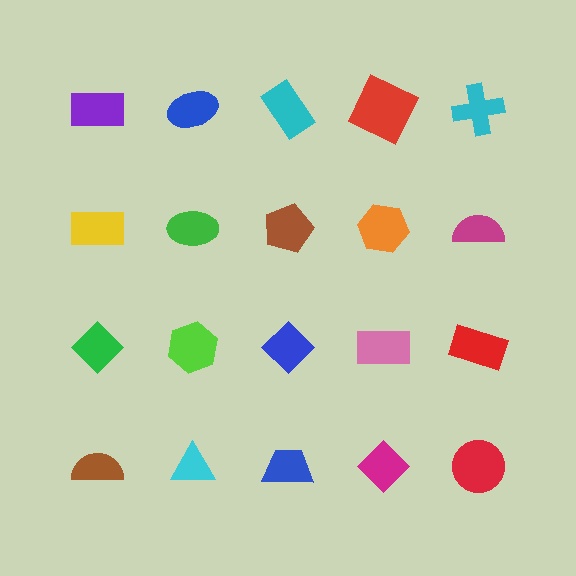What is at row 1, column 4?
A red square.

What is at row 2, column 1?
A yellow rectangle.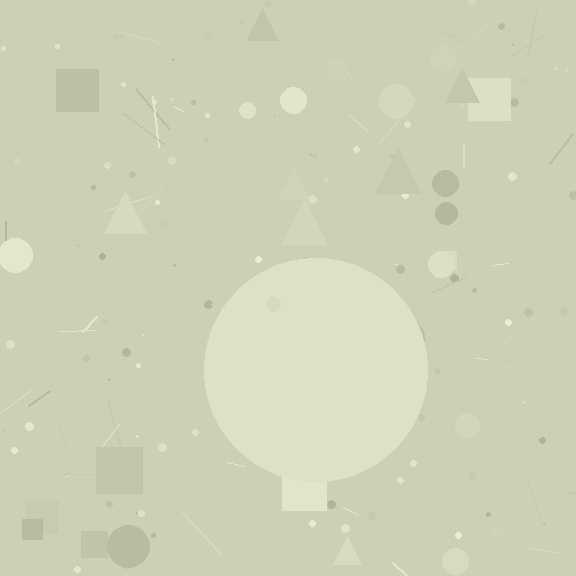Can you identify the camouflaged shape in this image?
The camouflaged shape is a circle.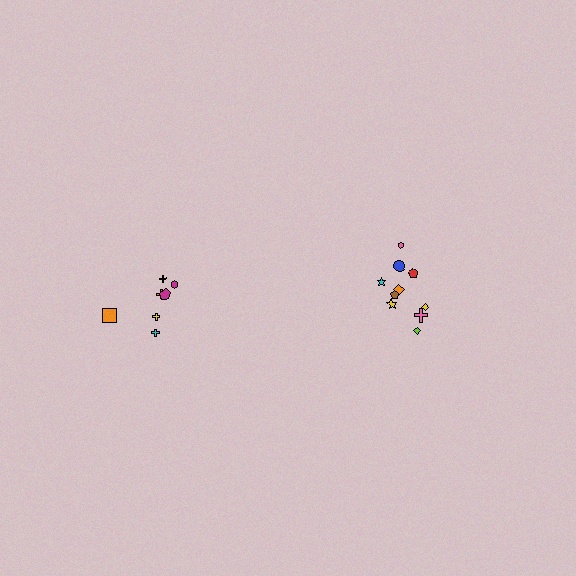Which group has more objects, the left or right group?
The right group.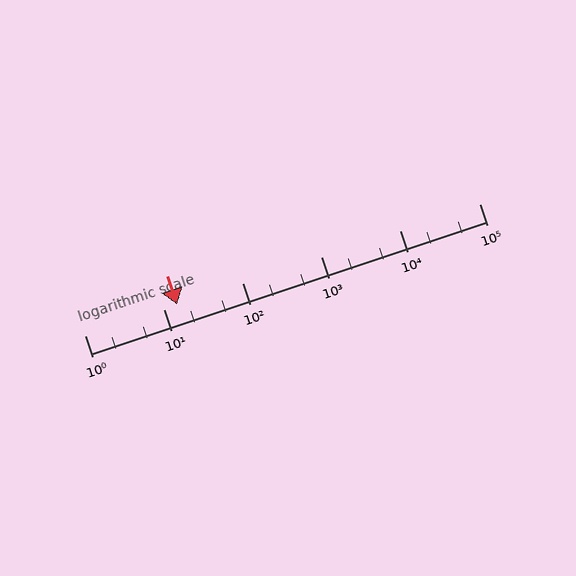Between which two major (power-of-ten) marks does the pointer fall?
The pointer is between 10 and 100.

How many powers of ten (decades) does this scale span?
The scale spans 5 decades, from 1 to 100000.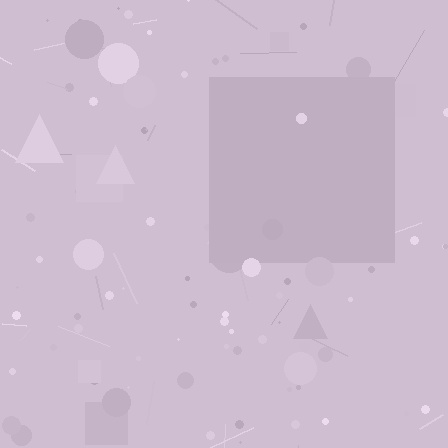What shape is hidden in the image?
A square is hidden in the image.